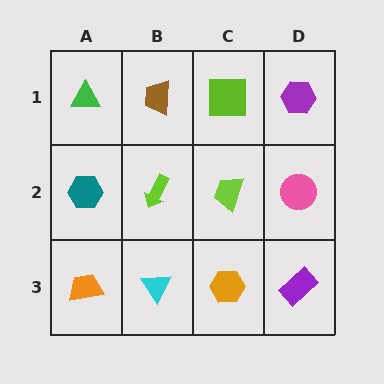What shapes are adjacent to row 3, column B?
A lime arrow (row 2, column B), an orange trapezoid (row 3, column A), an orange hexagon (row 3, column C).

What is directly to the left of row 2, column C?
A lime arrow.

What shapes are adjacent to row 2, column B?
A brown trapezoid (row 1, column B), a cyan triangle (row 3, column B), a teal hexagon (row 2, column A), a lime trapezoid (row 2, column C).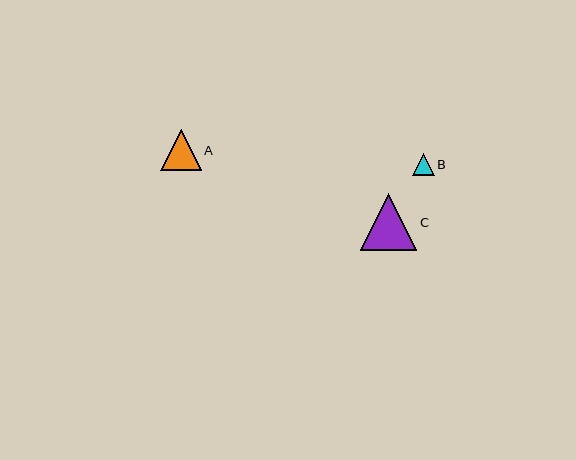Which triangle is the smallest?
Triangle B is the smallest with a size of approximately 22 pixels.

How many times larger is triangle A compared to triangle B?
Triangle A is approximately 1.9 times the size of triangle B.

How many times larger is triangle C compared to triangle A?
Triangle C is approximately 1.4 times the size of triangle A.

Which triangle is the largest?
Triangle C is the largest with a size of approximately 56 pixels.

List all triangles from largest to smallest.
From largest to smallest: C, A, B.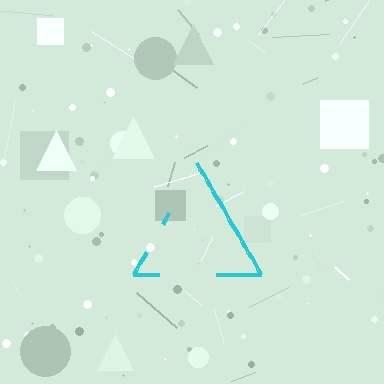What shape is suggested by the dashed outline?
The dashed outline suggests a triangle.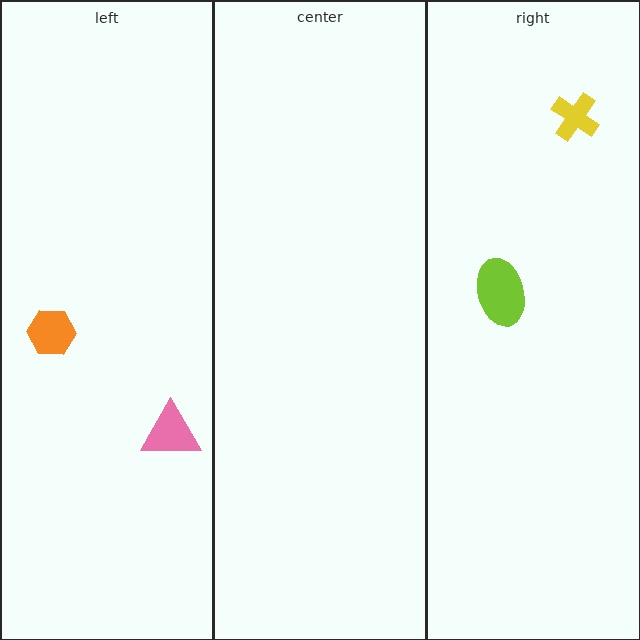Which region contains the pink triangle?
The left region.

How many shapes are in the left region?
2.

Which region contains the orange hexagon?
The left region.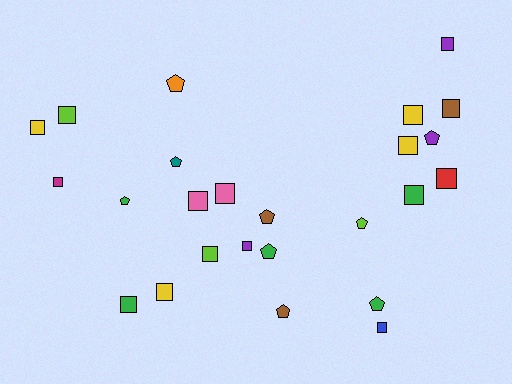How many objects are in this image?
There are 25 objects.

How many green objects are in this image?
There are 5 green objects.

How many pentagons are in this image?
There are 9 pentagons.